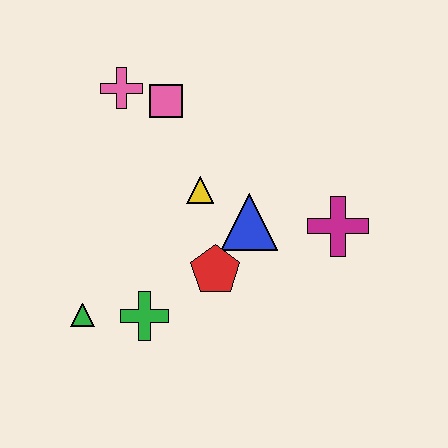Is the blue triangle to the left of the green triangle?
No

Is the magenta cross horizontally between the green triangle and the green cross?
No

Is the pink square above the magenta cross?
Yes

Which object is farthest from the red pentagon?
The pink cross is farthest from the red pentagon.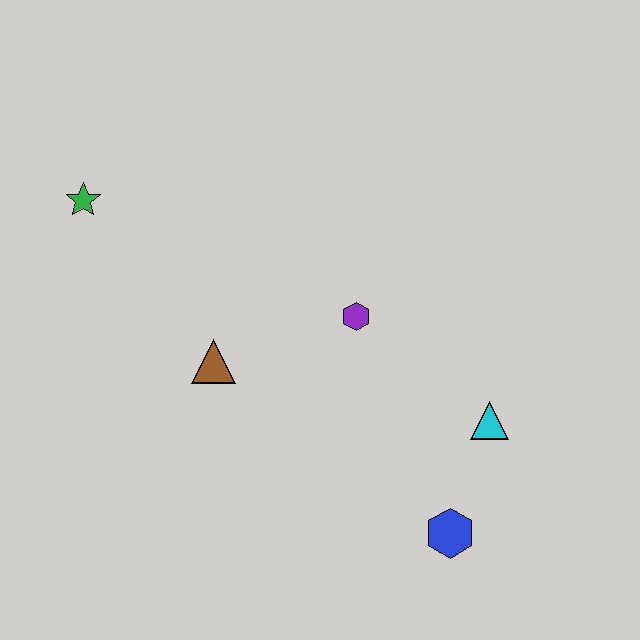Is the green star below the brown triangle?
No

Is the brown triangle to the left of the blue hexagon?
Yes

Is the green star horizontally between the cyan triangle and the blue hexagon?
No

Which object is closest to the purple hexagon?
The brown triangle is closest to the purple hexagon.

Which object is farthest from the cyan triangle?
The green star is farthest from the cyan triangle.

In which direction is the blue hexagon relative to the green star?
The blue hexagon is to the right of the green star.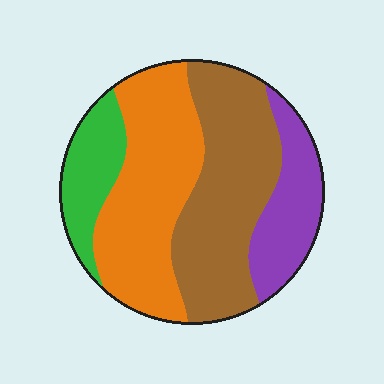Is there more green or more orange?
Orange.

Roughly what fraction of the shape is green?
Green takes up about one eighth (1/8) of the shape.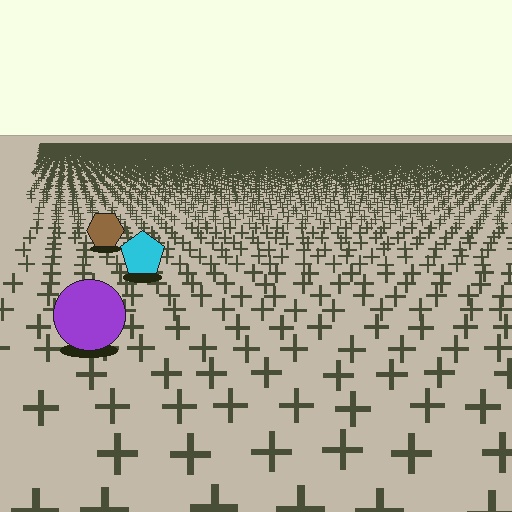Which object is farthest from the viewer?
The brown hexagon is farthest from the viewer. It appears smaller and the ground texture around it is denser.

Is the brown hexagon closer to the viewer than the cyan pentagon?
No. The cyan pentagon is closer — you can tell from the texture gradient: the ground texture is coarser near it.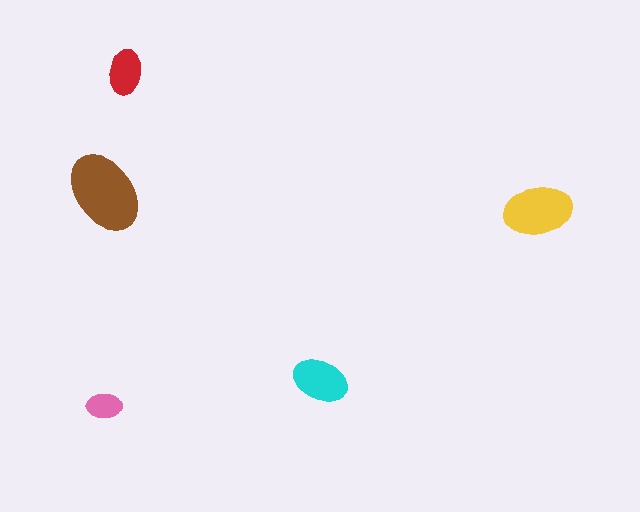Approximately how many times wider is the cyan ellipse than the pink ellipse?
About 1.5 times wider.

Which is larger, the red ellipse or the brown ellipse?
The brown one.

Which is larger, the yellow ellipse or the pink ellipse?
The yellow one.